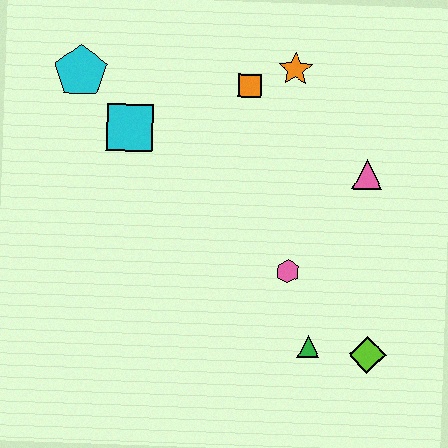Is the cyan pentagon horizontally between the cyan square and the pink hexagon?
No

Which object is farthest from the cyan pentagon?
The lime diamond is farthest from the cyan pentagon.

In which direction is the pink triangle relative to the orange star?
The pink triangle is below the orange star.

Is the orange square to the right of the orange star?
No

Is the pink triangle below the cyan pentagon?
Yes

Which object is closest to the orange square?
The orange star is closest to the orange square.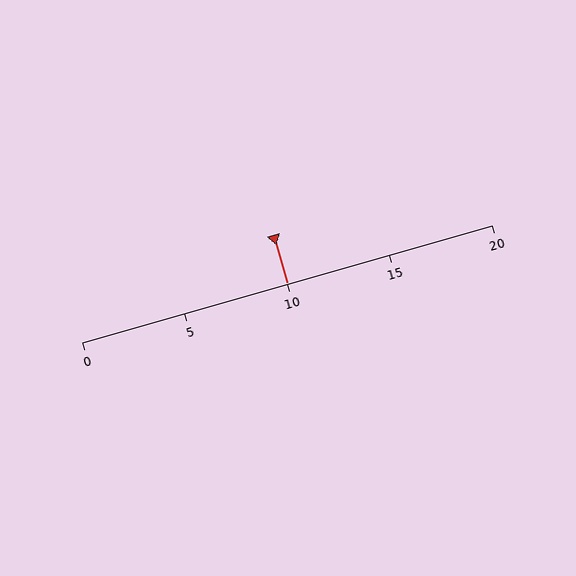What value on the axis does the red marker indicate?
The marker indicates approximately 10.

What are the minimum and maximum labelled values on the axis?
The axis runs from 0 to 20.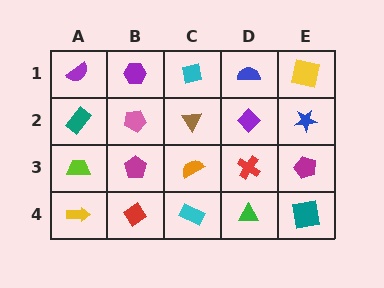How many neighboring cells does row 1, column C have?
3.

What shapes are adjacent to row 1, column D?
A purple diamond (row 2, column D), a cyan square (row 1, column C), a yellow square (row 1, column E).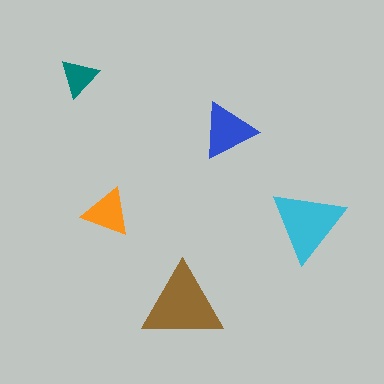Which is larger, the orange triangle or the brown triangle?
The brown one.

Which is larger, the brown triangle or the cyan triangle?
The brown one.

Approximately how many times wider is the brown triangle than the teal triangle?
About 2 times wider.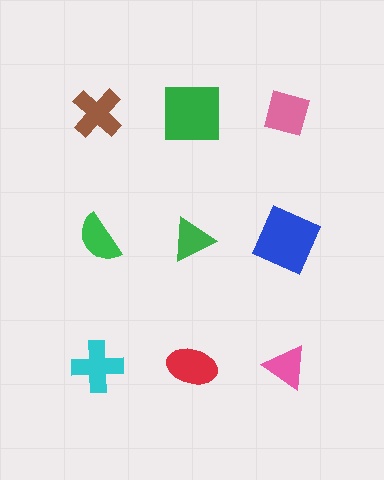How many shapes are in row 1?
3 shapes.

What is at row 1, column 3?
A pink diamond.